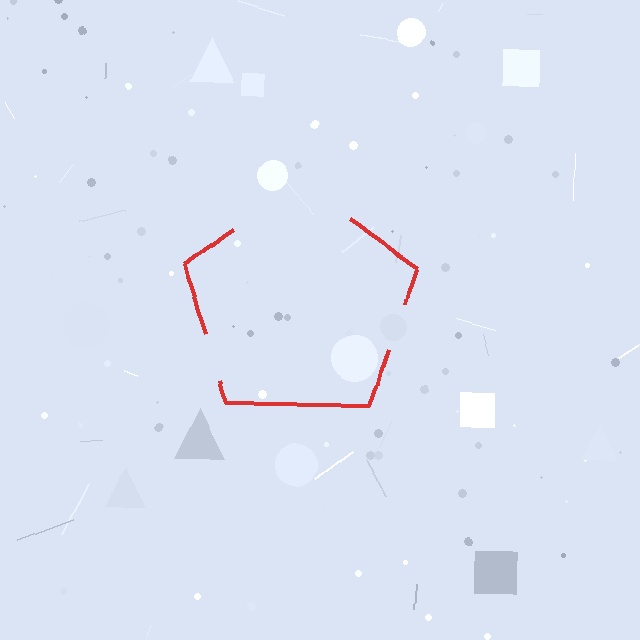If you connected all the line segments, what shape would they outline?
They would outline a pentagon.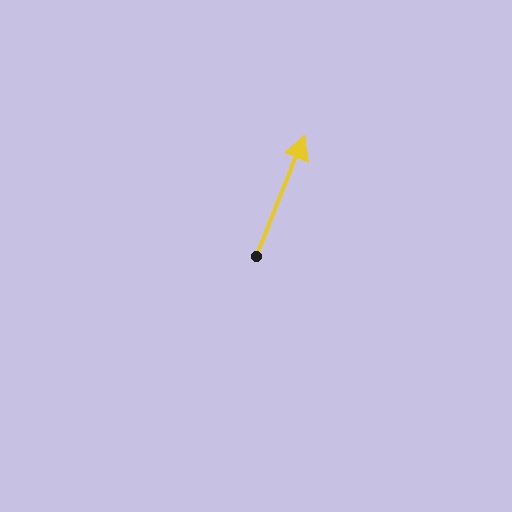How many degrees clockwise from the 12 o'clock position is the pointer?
Approximately 22 degrees.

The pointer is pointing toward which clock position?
Roughly 1 o'clock.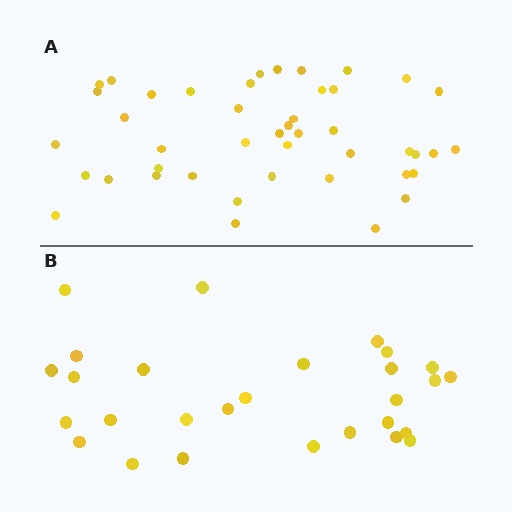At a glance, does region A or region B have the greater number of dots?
Region A (the top region) has more dots.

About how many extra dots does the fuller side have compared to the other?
Region A has approximately 15 more dots than region B.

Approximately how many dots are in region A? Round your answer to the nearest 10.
About 40 dots. (The exact count is 44, which rounds to 40.)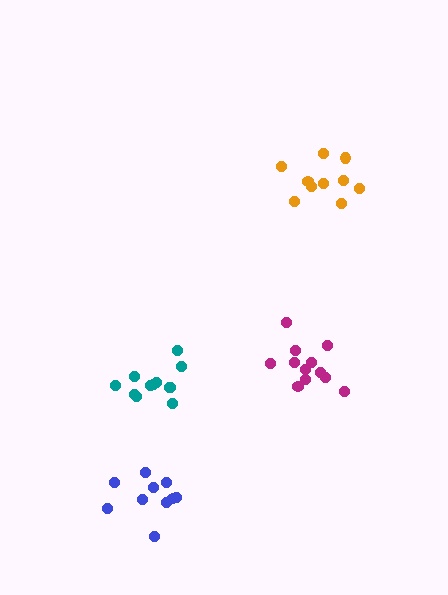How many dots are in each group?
Group 1: 12 dots, Group 2: 12 dots, Group 3: 10 dots, Group 4: 10 dots (44 total).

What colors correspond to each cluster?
The clusters are colored: magenta, teal, orange, blue.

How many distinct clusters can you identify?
There are 4 distinct clusters.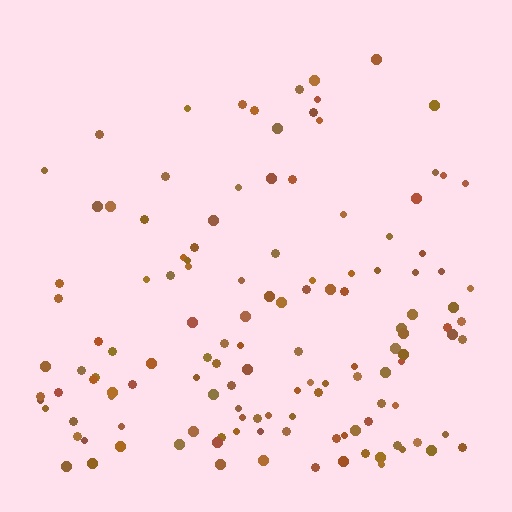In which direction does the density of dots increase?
From top to bottom, with the bottom side densest.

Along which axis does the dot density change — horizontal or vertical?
Vertical.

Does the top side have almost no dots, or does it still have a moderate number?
Still a moderate number, just noticeably fewer than the bottom.